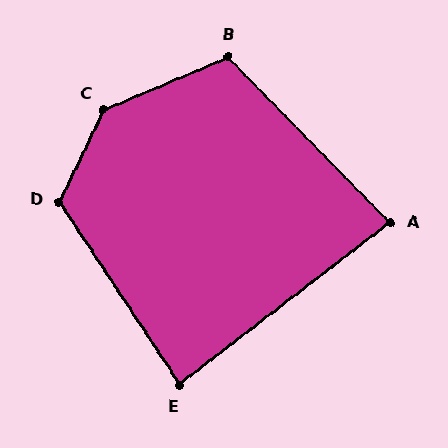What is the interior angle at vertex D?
Approximately 121 degrees (obtuse).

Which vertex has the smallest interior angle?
A, at approximately 83 degrees.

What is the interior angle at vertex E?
Approximately 86 degrees (approximately right).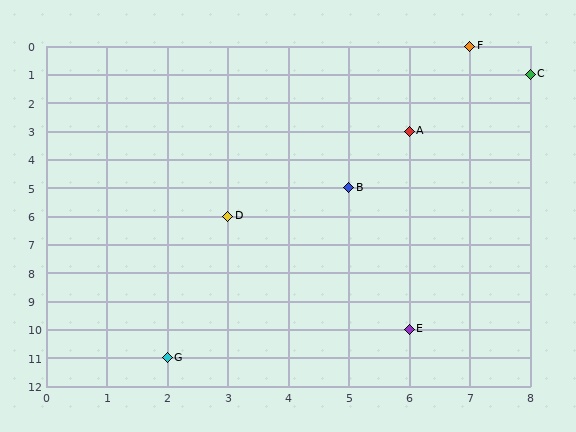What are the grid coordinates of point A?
Point A is at grid coordinates (6, 3).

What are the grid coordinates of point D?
Point D is at grid coordinates (3, 6).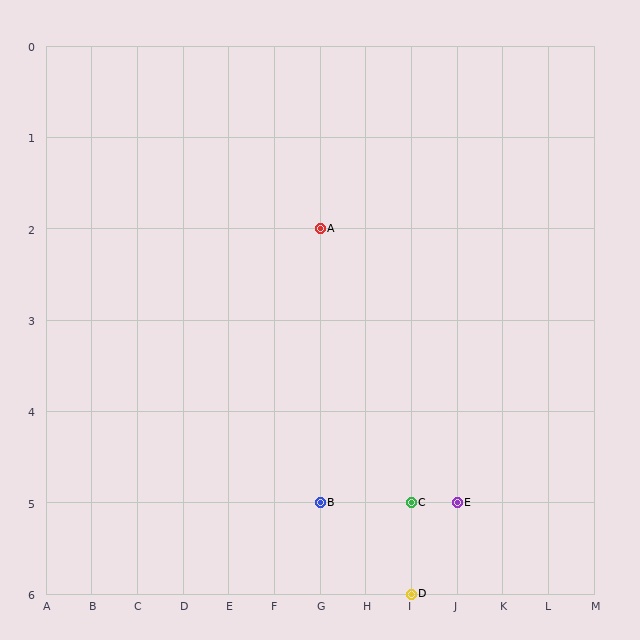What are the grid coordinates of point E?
Point E is at grid coordinates (J, 5).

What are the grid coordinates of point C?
Point C is at grid coordinates (I, 5).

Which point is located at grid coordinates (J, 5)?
Point E is at (J, 5).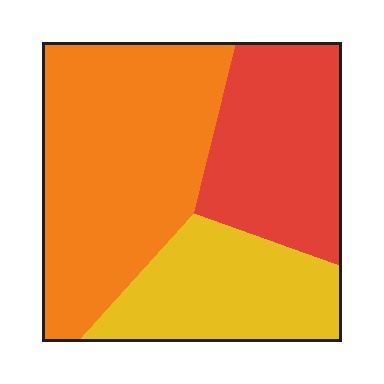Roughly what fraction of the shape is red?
Red covers 29% of the shape.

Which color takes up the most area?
Orange, at roughly 45%.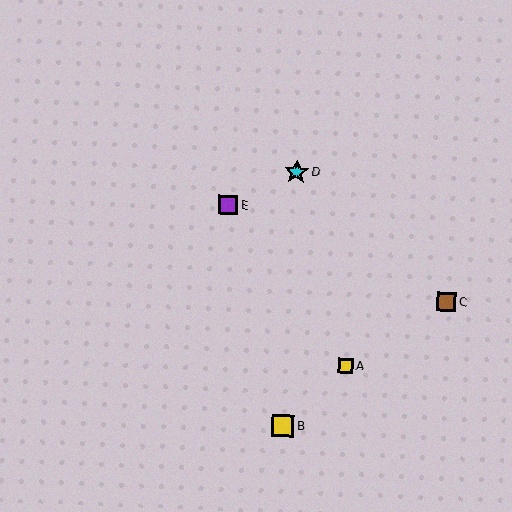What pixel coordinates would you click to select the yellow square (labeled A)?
Click at (345, 366) to select the yellow square A.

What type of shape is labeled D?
Shape D is a cyan star.